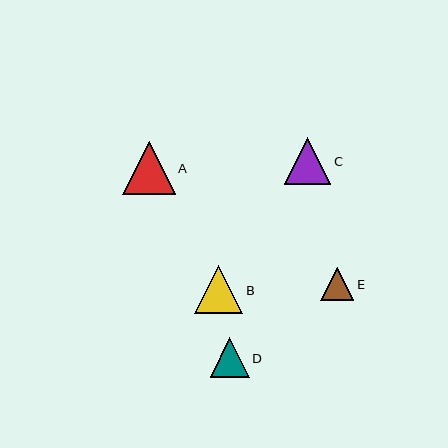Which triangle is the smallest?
Triangle E is the smallest with a size of approximately 33 pixels.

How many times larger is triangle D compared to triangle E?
Triangle D is approximately 1.2 times the size of triangle E.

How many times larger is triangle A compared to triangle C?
Triangle A is approximately 1.1 times the size of triangle C.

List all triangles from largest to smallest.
From largest to smallest: A, B, C, D, E.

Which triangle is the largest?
Triangle A is the largest with a size of approximately 53 pixels.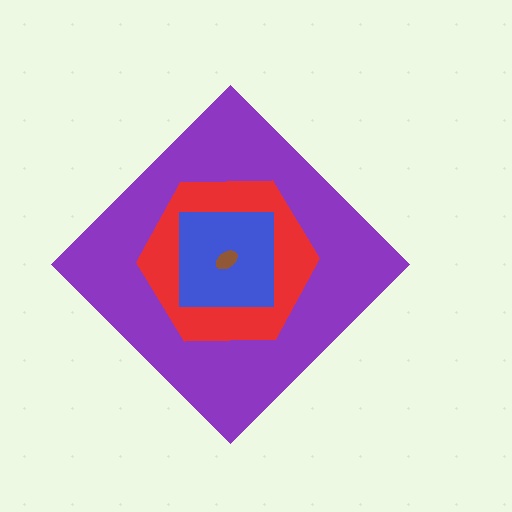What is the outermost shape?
The purple diamond.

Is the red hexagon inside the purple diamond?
Yes.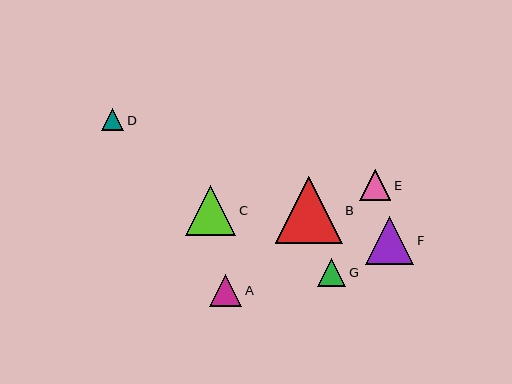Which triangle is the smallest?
Triangle D is the smallest with a size of approximately 22 pixels.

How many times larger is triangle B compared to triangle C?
Triangle B is approximately 1.3 times the size of triangle C.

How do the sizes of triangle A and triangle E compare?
Triangle A and triangle E are approximately the same size.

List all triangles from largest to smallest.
From largest to smallest: B, C, F, A, E, G, D.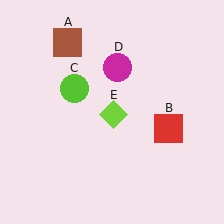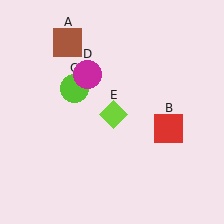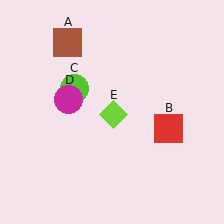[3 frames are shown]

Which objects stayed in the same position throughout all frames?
Brown square (object A) and red square (object B) and lime circle (object C) and lime diamond (object E) remained stationary.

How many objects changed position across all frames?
1 object changed position: magenta circle (object D).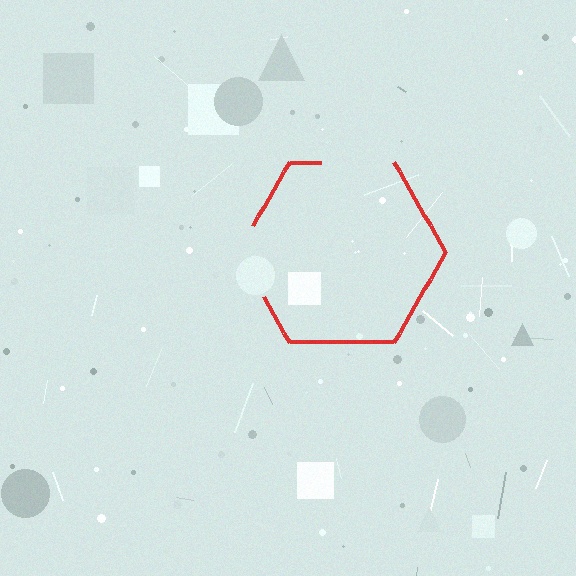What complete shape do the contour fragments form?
The contour fragments form a hexagon.